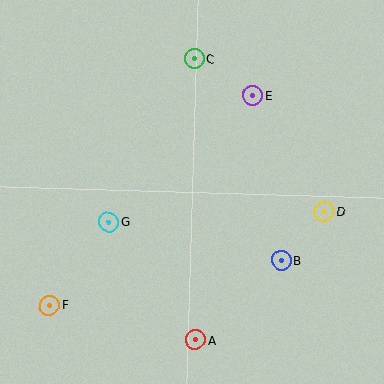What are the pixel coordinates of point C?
Point C is at (194, 59).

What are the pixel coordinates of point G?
Point G is at (109, 222).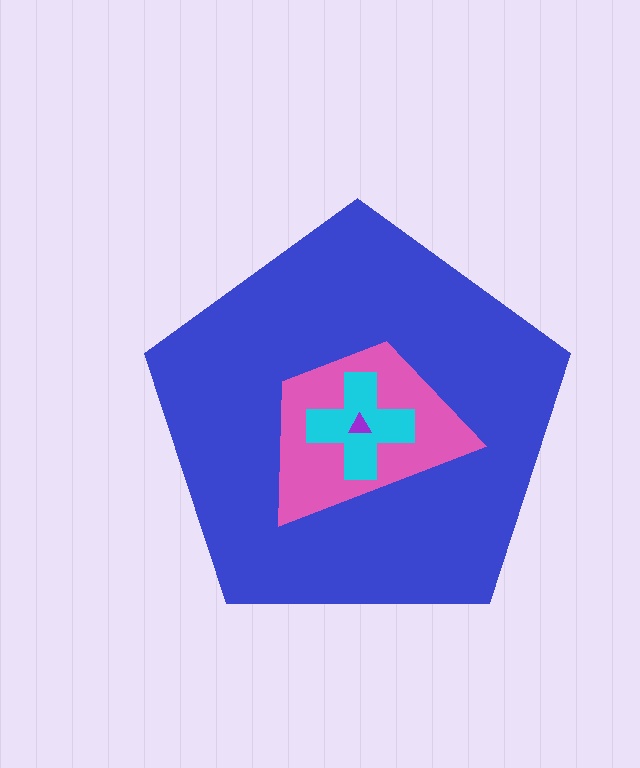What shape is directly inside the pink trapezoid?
The cyan cross.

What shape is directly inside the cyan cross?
The purple triangle.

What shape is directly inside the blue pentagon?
The pink trapezoid.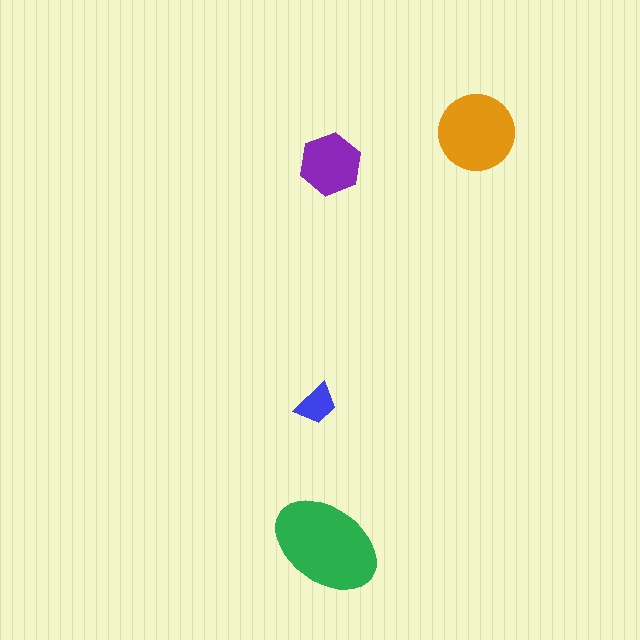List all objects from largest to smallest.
The green ellipse, the orange circle, the purple hexagon, the blue trapezoid.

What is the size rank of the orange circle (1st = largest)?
2nd.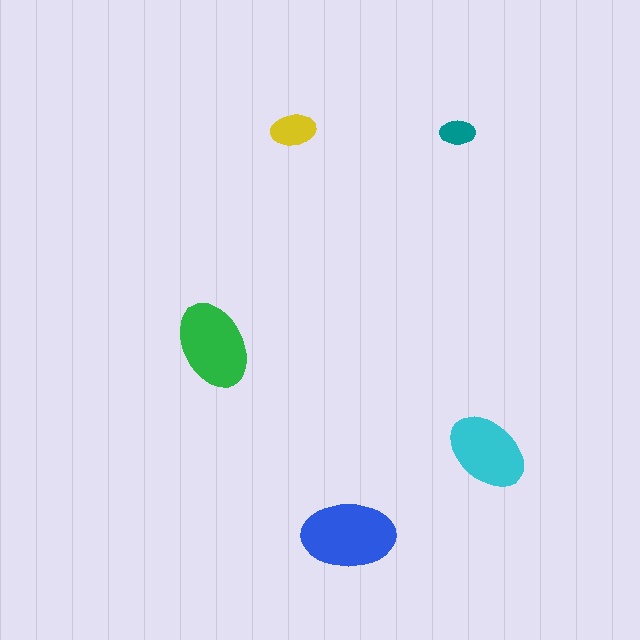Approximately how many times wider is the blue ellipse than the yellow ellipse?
About 2 times wider.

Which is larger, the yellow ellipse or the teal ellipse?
The yellow one.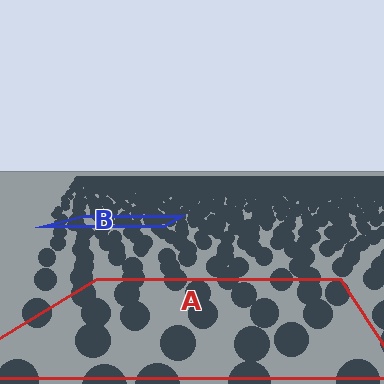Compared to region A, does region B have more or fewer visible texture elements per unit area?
Region B has more texture elements per unit area — they are packed more densely because it is farther away.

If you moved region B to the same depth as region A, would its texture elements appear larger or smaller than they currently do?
They would appear larger. At a closer depth, the same texture elements are projected at a bigger on-screen size.